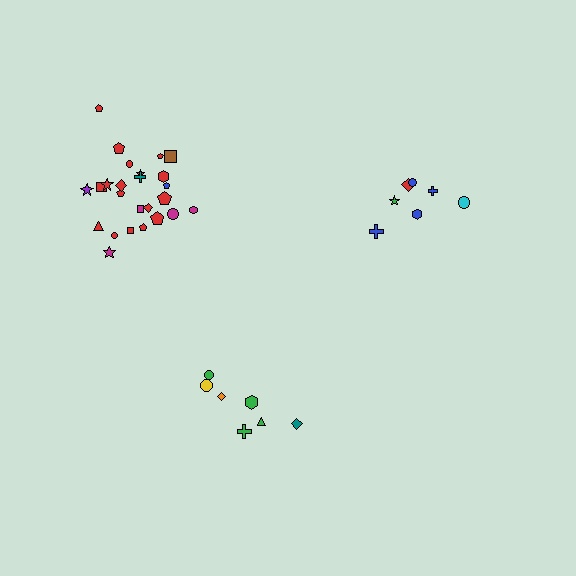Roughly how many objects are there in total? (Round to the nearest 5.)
Roughly 40 objects in total.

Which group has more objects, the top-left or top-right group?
The top-left group.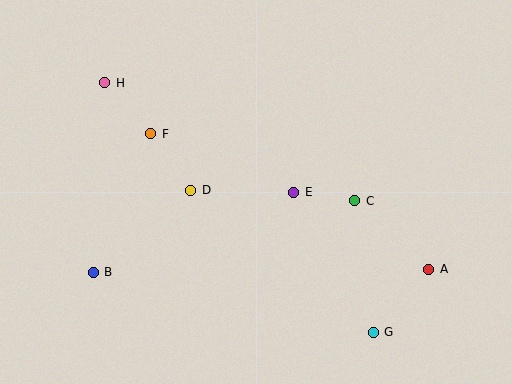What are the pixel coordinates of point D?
Point D is at (191, 190).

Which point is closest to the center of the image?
Point E at (294, 192) is closest to the center.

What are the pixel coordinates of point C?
Point C is at (355, 201).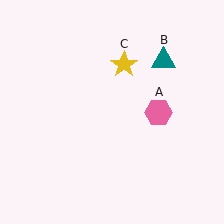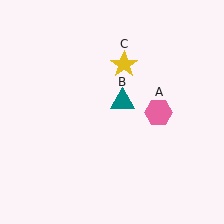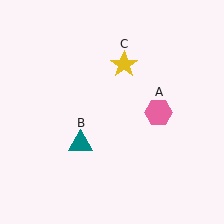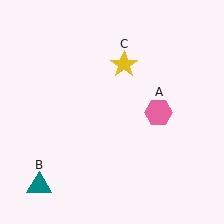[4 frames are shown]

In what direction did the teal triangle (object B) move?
The teal triangle (object B) moved down and to the left.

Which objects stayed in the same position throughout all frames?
Pink hexagon (object A) and yellow star (object C) remained stationary.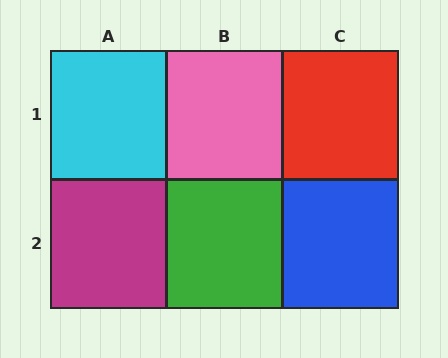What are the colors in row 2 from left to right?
Magenta, green, blue.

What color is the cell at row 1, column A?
Cyan.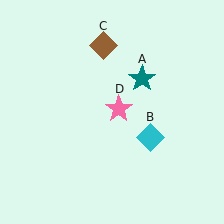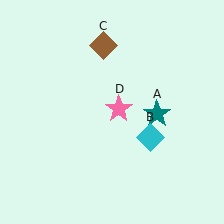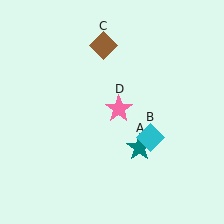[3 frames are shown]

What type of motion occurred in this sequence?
The teal star (object A) rotated clockwise around the center of the scene.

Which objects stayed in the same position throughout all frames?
Cyan diamond (object B) and brown diamond (object C) and pink star (object D) remained stationary.